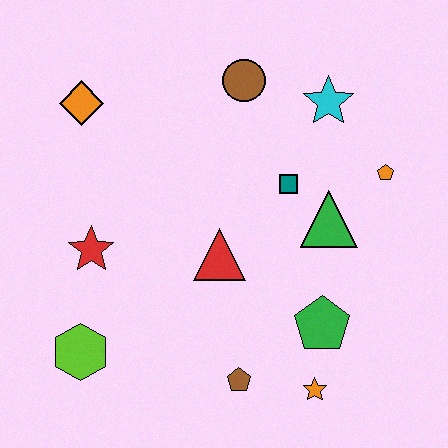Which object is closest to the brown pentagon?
The orange star is closest to the brown pentagon.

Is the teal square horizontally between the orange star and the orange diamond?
Yes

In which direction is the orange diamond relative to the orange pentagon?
The orange diamond is to the left of the orange pentagon.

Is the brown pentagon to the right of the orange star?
No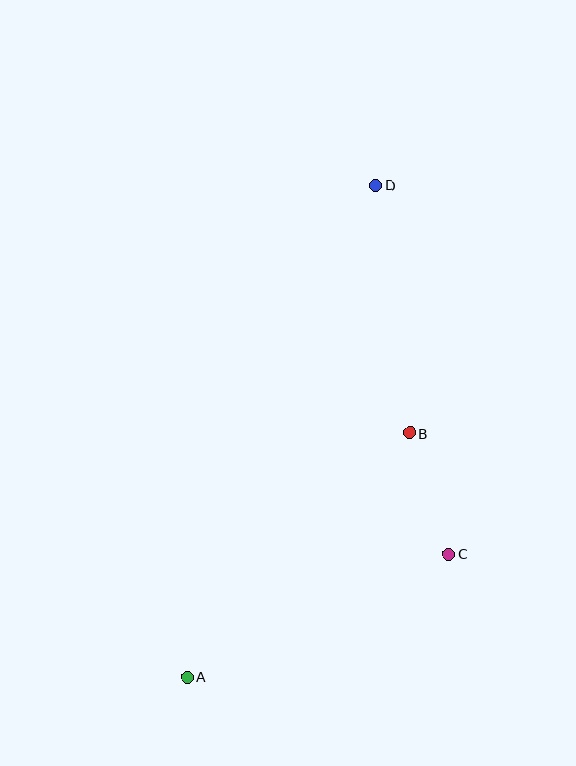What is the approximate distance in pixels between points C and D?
The distance between C and D is approximately 376 pixels.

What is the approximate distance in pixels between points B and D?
The distance between B and D is approximately 250 pixels.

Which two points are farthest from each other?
Points A and D are farthest from each other.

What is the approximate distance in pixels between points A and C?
The distance between A and C is approximately 289 pixels.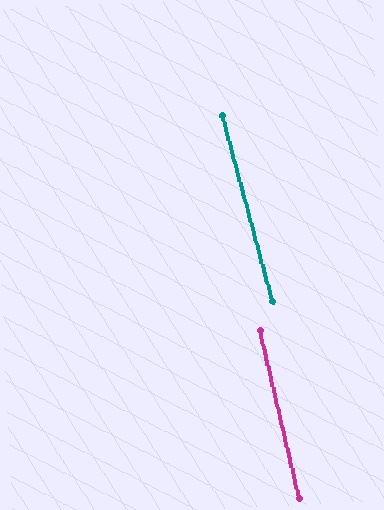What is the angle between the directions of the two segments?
Approximately 2 degrees.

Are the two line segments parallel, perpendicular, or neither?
Parallel — their directions differ by only 1.7°.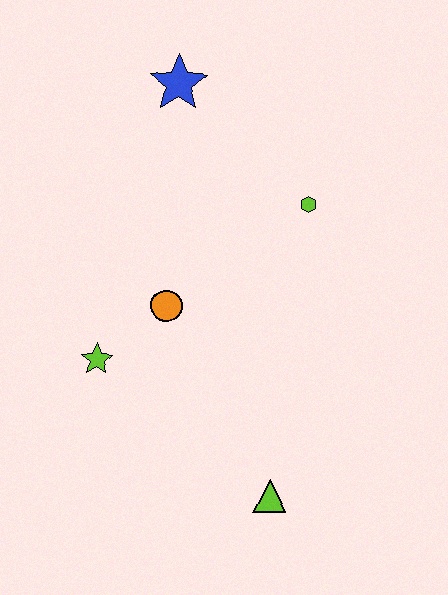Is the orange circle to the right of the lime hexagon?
No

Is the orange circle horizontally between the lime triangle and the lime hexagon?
No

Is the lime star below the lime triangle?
No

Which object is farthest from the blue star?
The lime triangle is farthest from the blue star.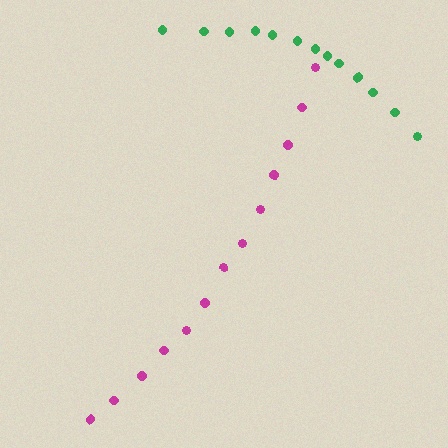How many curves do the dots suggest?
There are 2 distinct paths.